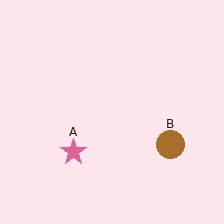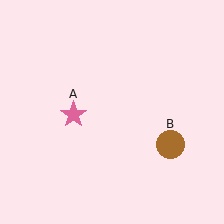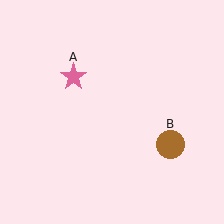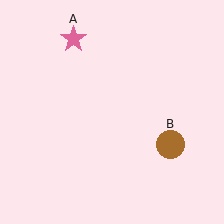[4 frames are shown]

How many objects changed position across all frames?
1 object changed position: pink star (object A).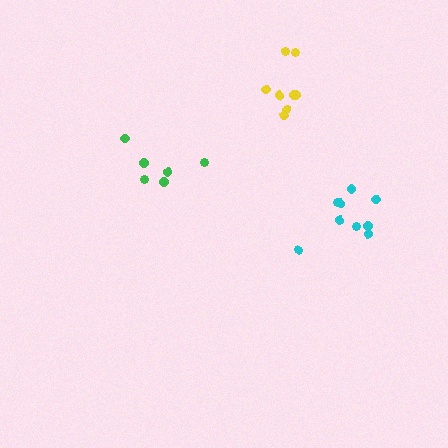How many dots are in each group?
Group 1: 6 dots, Group 2: 9 dots, Group 3: 8 dots (23 total).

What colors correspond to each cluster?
The clusters are colored: green, cyan, yellow.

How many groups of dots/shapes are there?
There are 3 groups.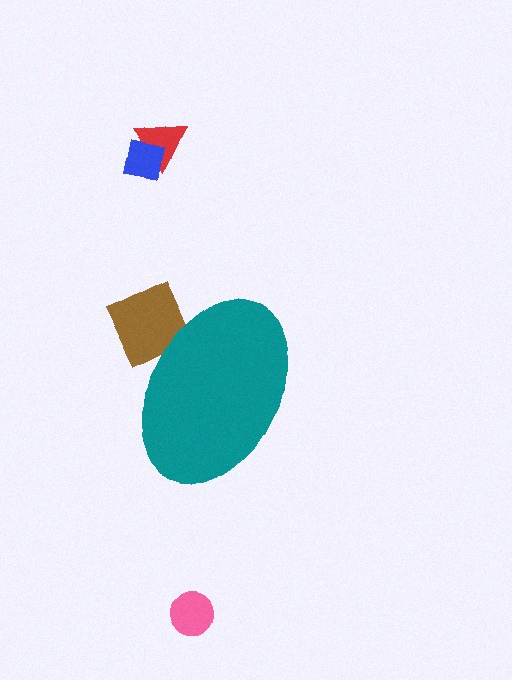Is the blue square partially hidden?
No, the blue square is fully visible.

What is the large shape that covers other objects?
A teal ellipse.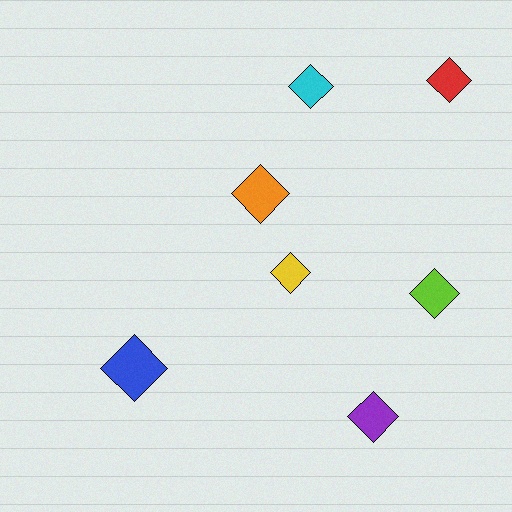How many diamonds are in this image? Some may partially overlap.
There are 7 diamonds.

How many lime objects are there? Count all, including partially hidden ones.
There is 1 lime object.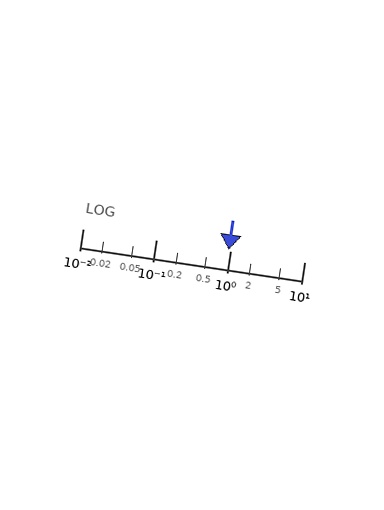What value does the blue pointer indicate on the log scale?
The pointer indicates approximately 0.94.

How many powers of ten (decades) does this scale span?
The scale spans 3 decades, from 0.01 to 10.